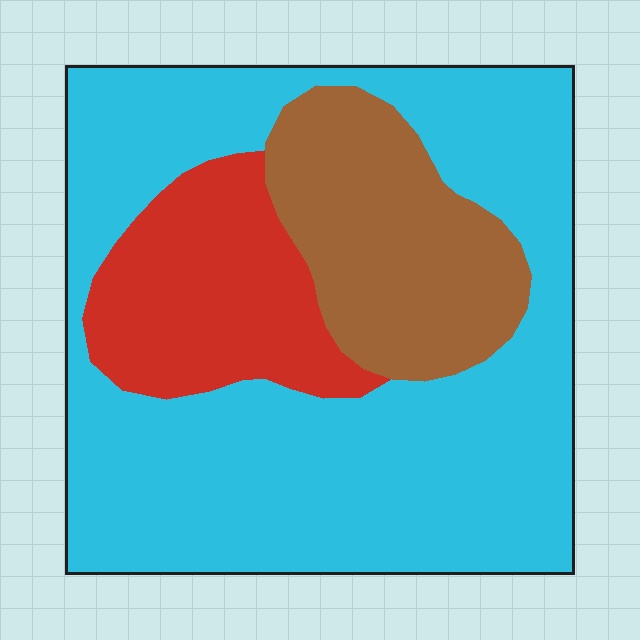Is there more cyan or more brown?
Cyan.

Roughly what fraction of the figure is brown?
Brown takes up about one fifth (1/5) of the figure.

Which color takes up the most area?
Cyan, at roughly 65%.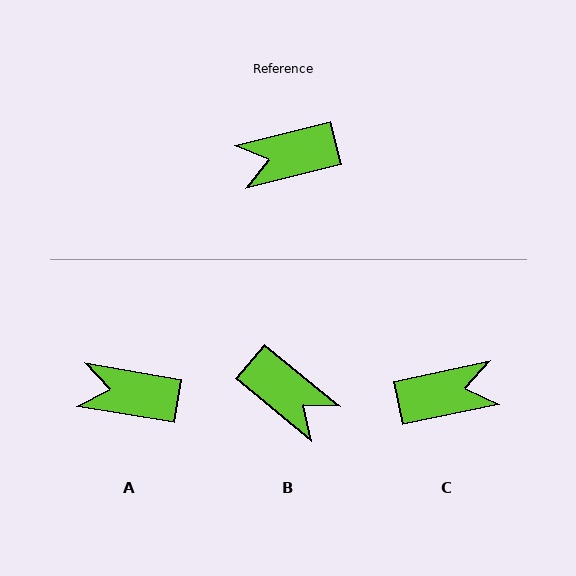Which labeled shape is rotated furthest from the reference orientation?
C, about 178 degrees away.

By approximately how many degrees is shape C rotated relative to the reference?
Approximately 178 degrees counter-clockwise.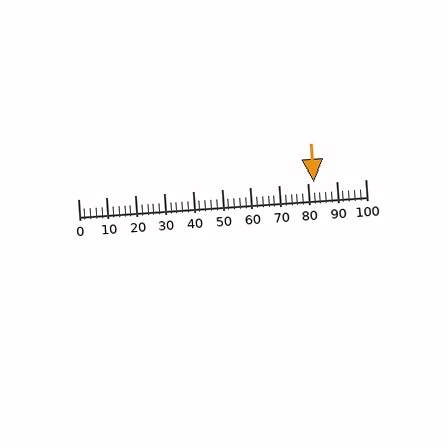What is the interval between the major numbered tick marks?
The major tick marks are spaced 10 units apart.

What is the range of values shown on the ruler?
The ruler shows values from 0 to 100.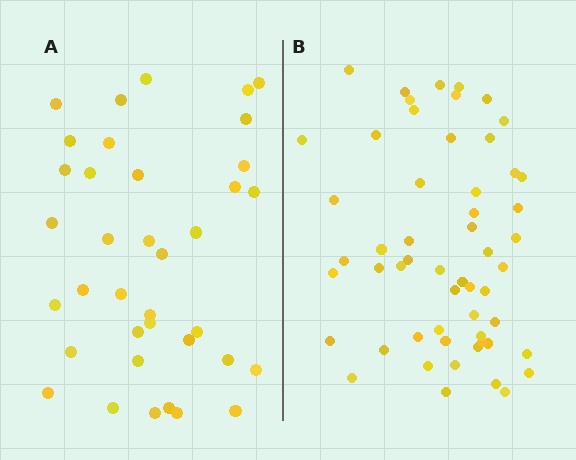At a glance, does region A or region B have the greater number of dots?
Region B (the right region) has more dots.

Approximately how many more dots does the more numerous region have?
Region B has approximately 20 more dots than region A.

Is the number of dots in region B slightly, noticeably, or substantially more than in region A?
Region B has substantially more. The ratio is roughly 1.5 to 1.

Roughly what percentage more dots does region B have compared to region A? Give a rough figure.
About 50% more.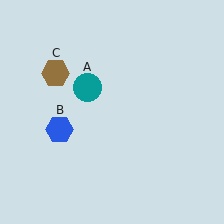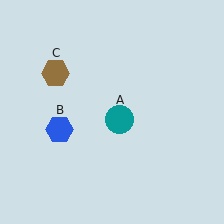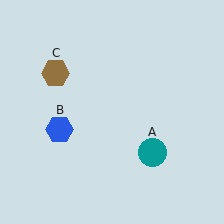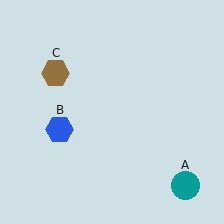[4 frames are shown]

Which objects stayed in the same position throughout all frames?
Blue hexagon (object B) and brown hexagon (object C) remained stationary.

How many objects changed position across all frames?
1 object changed position: teal circle (object A).